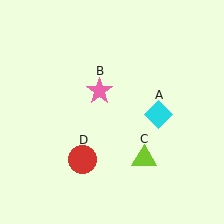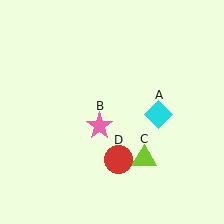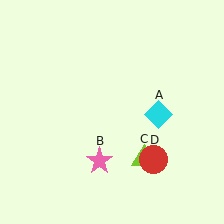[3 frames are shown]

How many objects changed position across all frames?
2 objects changed position: pink star (object B), red circle (object D).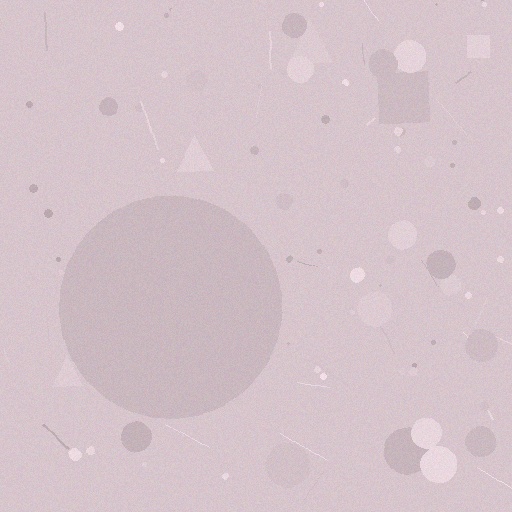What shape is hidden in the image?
A circle is hidden in the image.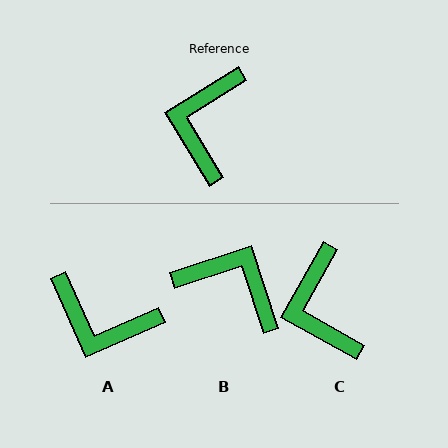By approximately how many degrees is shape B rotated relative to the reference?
Approximately 103 degrees clockwise.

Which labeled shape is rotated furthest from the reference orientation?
B, about 103 degrees away.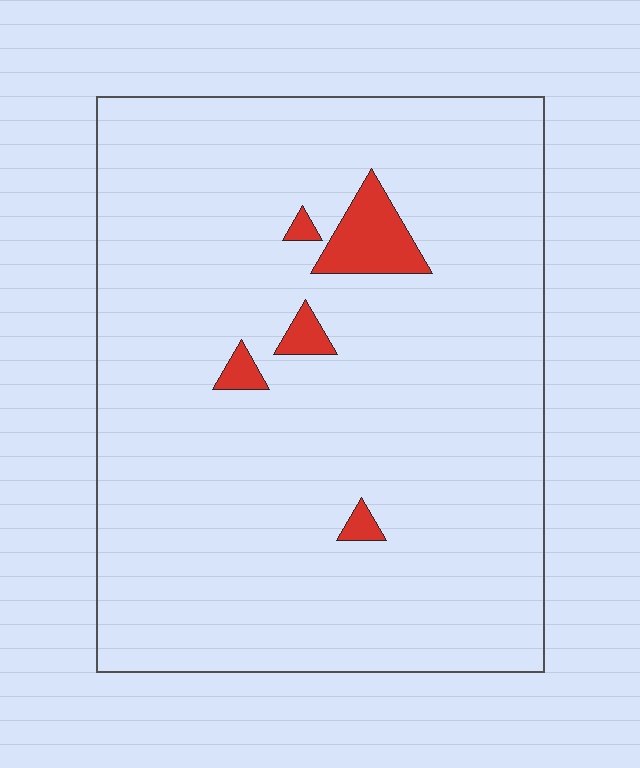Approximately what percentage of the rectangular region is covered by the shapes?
Approximately 5%.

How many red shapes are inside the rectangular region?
5.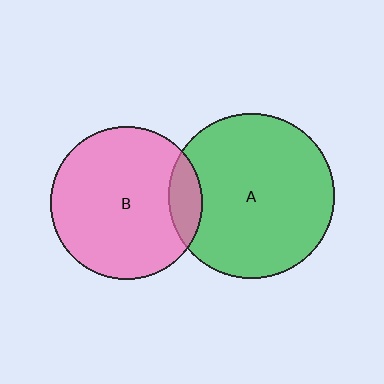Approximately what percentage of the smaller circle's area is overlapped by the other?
Approximately 10%.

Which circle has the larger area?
Circle A (green).